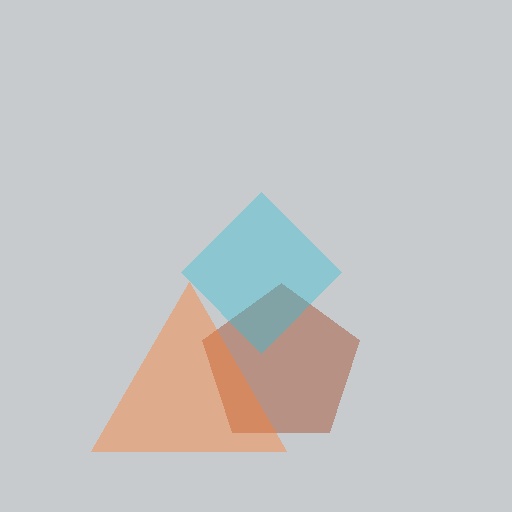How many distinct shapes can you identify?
There are 3 distinct shapes: a brown pentagon, an orange triangle, a cyan diamond.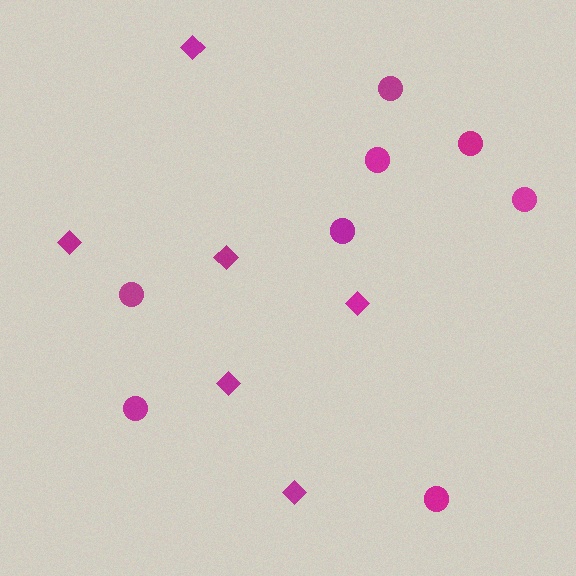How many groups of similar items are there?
There are 2 groups: one group of circles (8) and one group of diamonds (6).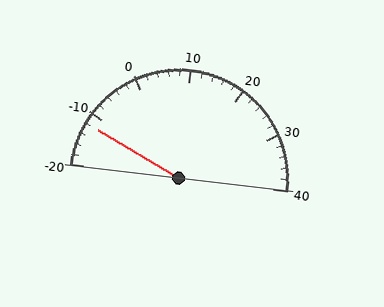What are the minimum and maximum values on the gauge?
The gauge ranges from -20 to 40.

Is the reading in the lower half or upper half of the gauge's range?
The reading is in the lower half of the range (-20 to 40).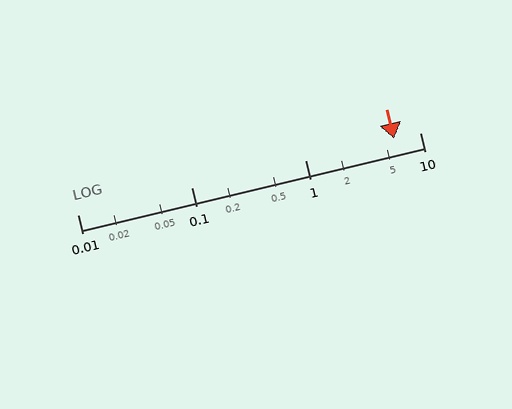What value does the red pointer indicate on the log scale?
The pointer indicates approximately 6.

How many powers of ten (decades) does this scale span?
The scale spans 3 decades, from 0.01 to 10.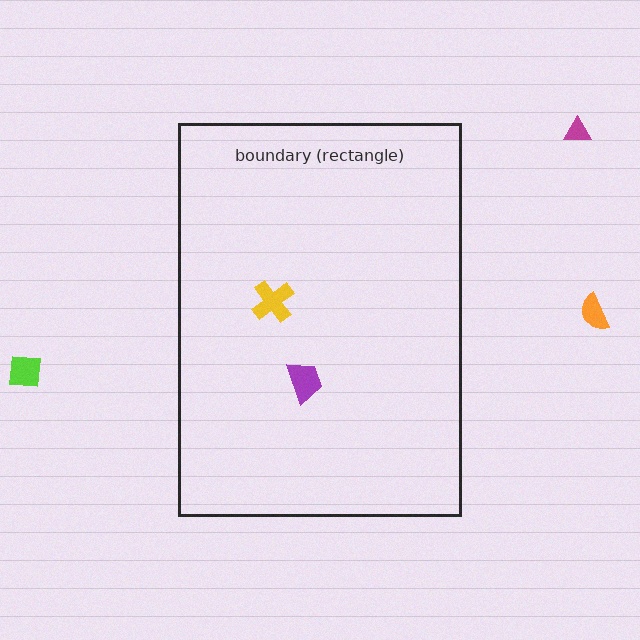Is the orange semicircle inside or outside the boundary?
Outside.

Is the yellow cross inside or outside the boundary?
Inside.